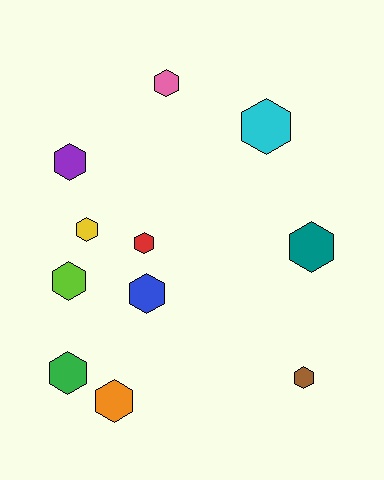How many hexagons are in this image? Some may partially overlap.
There are 11 hexagons.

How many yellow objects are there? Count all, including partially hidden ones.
There is 1 yellow object.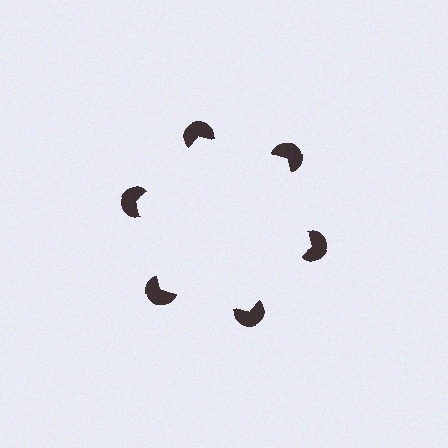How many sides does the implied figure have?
6 sides.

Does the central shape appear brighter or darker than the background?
It typically appears slightly brighter than the background, even though no actual brightness change is drawn.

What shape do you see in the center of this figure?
An illusory hexagon — its edges are inferred from the aligned wedge cuts in the pac-man discs, not physically drawn.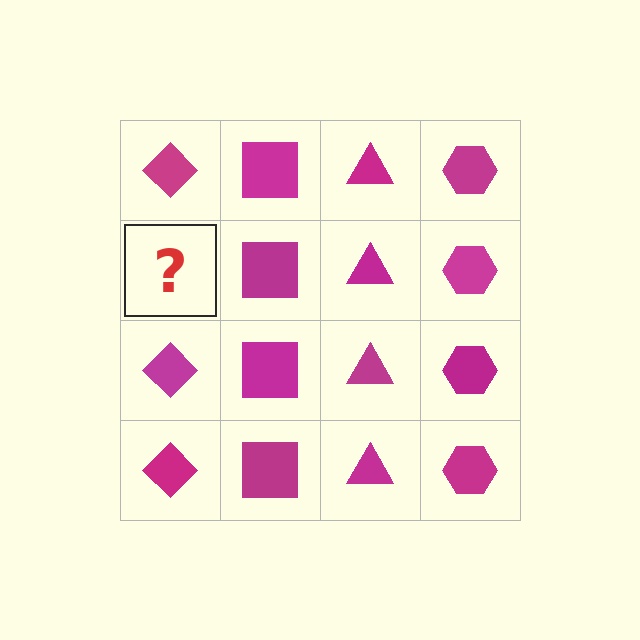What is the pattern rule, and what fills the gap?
The rule is that each column has a consistent shape. The gap should be filled with a magenta diamond.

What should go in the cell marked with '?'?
The missing cell should contain a magenta diamond.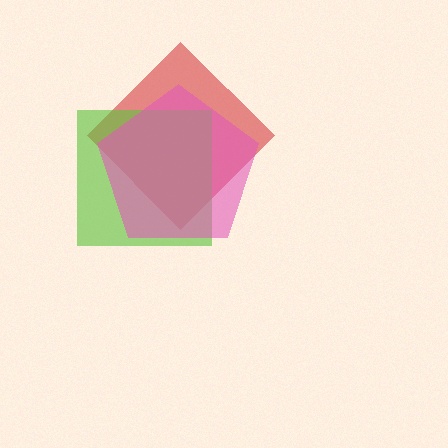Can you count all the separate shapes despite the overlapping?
Yes, there are 3 separate shapes.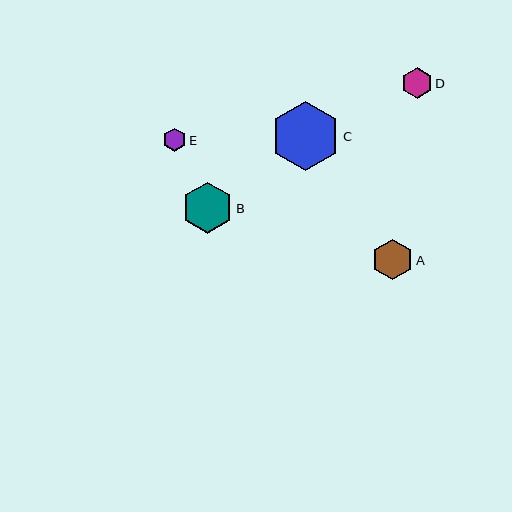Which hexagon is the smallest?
Hexagon E is the smallest with a size of approximately 23 pixels.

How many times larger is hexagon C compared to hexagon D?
Hexagon C is approximately 2.3 times the size of hexagon D.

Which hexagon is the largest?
Hexagon C is the largest with a size of approximately 69 pixels.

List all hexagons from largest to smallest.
From largest to smallest: C, B, A, D, E.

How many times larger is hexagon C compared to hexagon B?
Hexagon C is approximately 1.4 times the size of hexagon B.